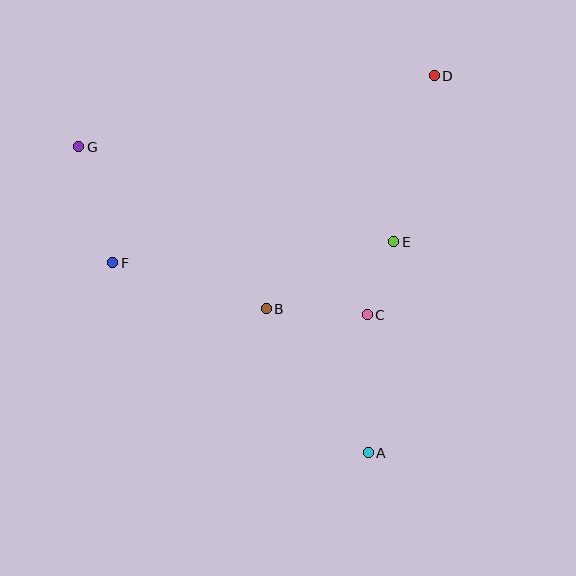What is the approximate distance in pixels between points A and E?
The distance between A and E is approximately 212 pixels.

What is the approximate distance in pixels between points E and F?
The distance between E and F is approximately 282 pixels.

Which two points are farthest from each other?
Points A and G are farthest from each other.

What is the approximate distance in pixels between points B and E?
The distance between B and E is approximately 144 pixels.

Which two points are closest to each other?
Points C and E are closest to each other.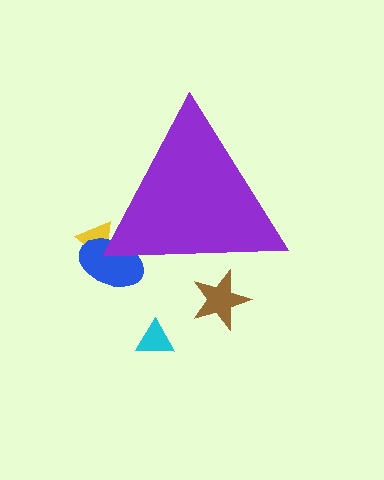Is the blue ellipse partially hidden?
Yes, the blue ellipse is partially hidden behind the purple triangle.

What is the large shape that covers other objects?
A purple triangle.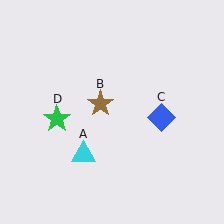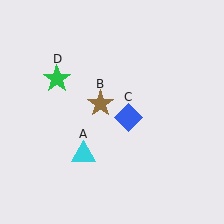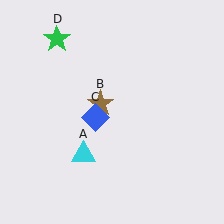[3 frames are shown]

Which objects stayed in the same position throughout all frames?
Cyan triangle (object A) and brown star (object B) remained stationary.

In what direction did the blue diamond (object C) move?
The blue diamond (object C) moved left.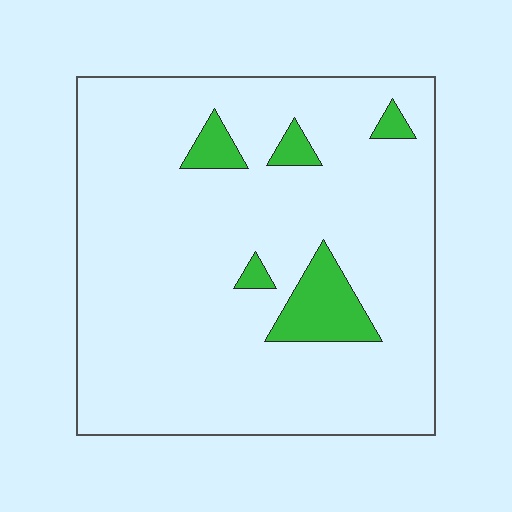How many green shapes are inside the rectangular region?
5.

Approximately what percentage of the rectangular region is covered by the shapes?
Approximately 10%.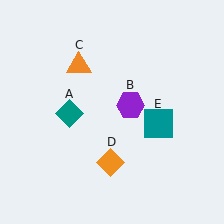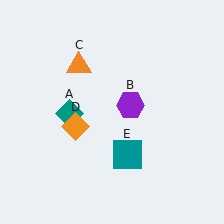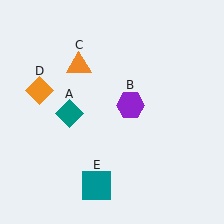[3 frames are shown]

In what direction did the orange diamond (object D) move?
The orange diamond (object D) moved up and to the left.